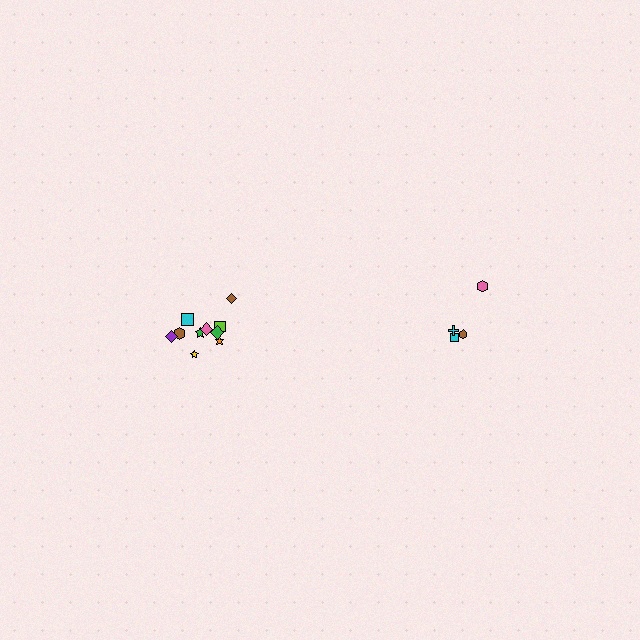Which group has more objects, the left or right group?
The left group.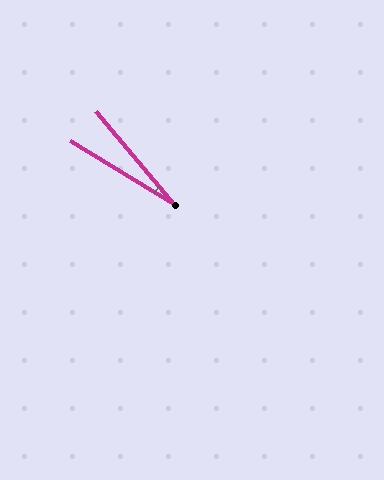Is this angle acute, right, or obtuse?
It is acute.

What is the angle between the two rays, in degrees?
Approximately 18 degrees.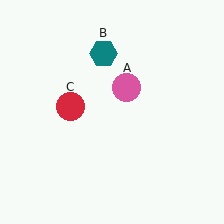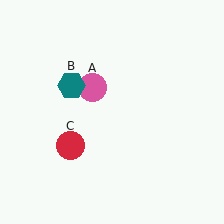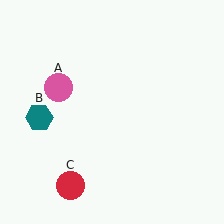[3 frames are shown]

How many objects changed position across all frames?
3 objects changed position: pink circle (object A), teal hexagon (object B), red circle (object C).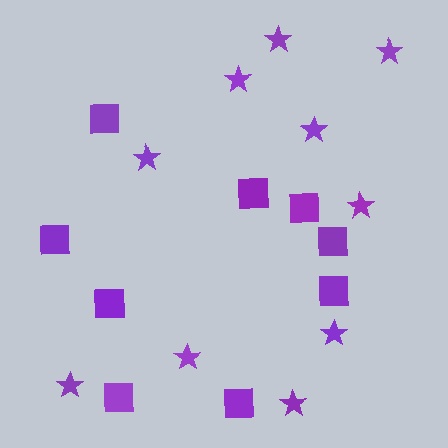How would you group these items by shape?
There are 2 groups: one group of squares (9) and one group of stars (10).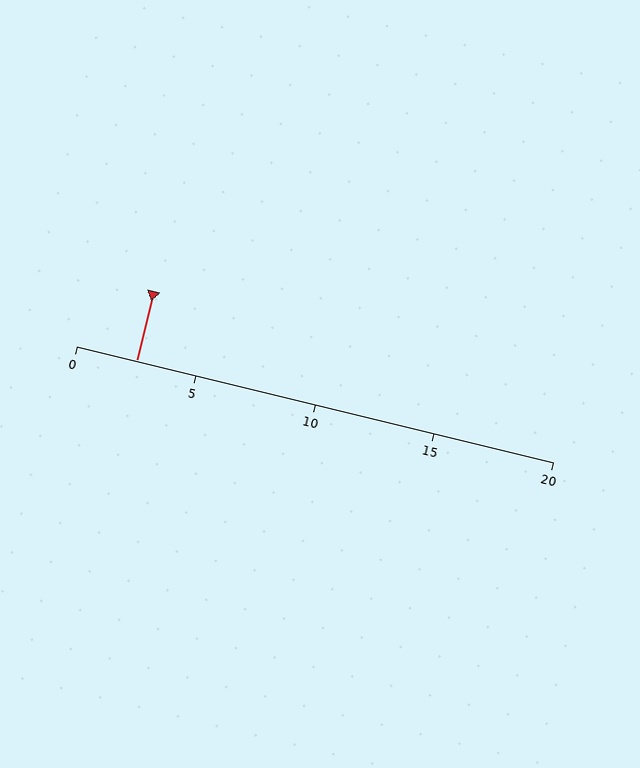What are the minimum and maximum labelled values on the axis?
The axis runs from 0 to 20.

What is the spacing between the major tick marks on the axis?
The major ticks are spaced 5 apart.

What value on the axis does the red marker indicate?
The marker indicates approximately 2.5.